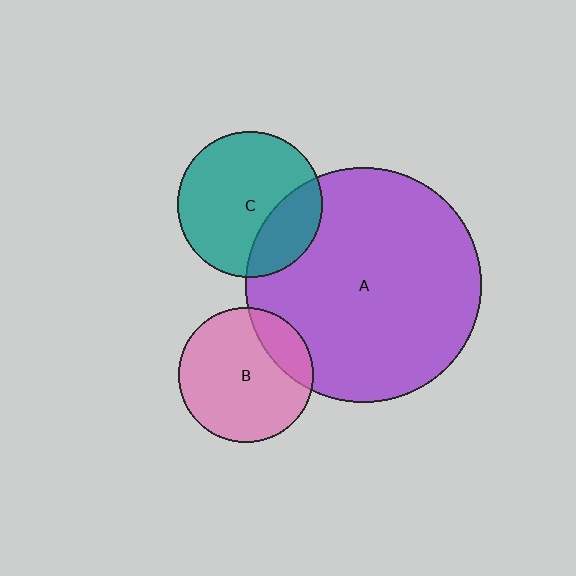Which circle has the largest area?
Circle A (purple).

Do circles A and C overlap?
Yes.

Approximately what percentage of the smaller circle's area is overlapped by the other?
Approximately 25%.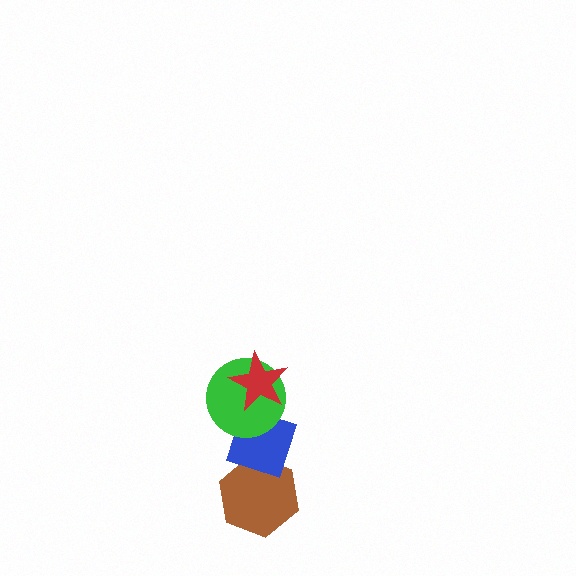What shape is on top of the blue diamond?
The green circle is on top of the blue diamond.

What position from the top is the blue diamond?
The blue diamond is 3rd from the top.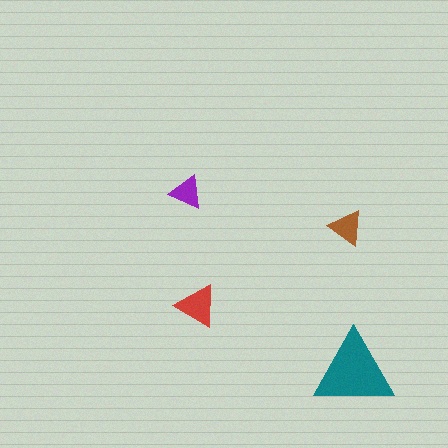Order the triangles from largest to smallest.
the teal one, the red one, the brown one, the purple one.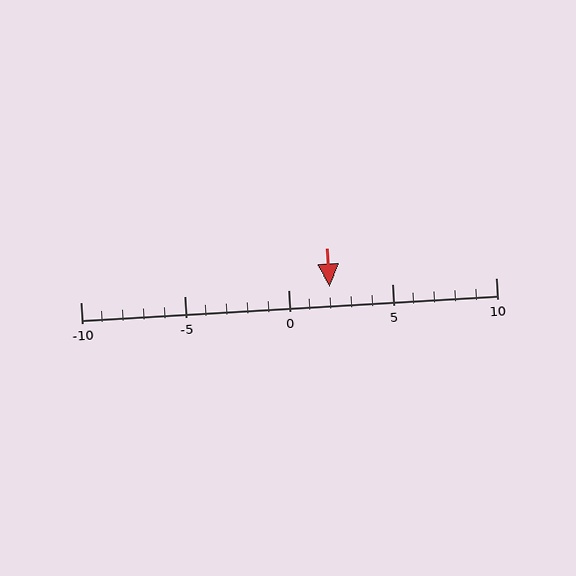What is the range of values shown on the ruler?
The ruler shows values from -10 to 10.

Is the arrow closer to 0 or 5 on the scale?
The arrow is closer to 0.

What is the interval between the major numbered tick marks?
The major tick marks are spaced 5 units apart.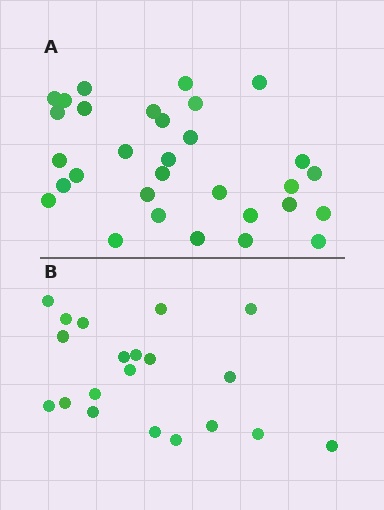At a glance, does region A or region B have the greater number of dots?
Region A (the top region) has more dots.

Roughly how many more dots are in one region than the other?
Region A has roughly 12 or so more dots than region B.